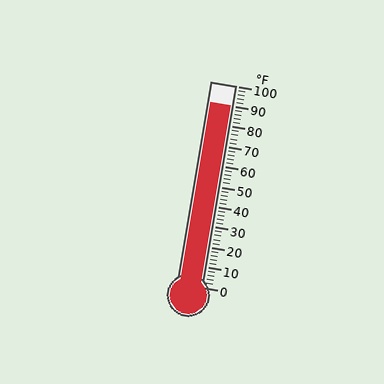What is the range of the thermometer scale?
The thermometer scale ranges from 0°F to 100°F.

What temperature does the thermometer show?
The thermometer shows approximately 90°F.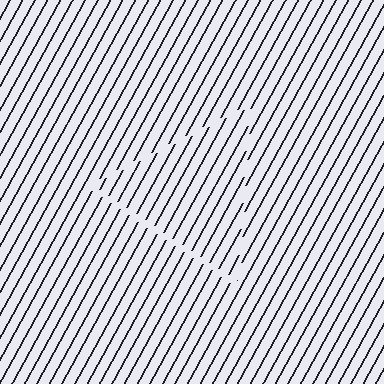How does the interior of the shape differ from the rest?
The interior of the shape contains the same grating, shifted by half a period — the contour is defined by the phase discontinuity where line-ends from the inner and outer gratings abut.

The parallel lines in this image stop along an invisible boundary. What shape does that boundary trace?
An illusory triangle. The interior of the shape contains the same grating, shifted by half a period — the contour is defined by the phase discontinuity where line-ends from the inner and outer gratings abut.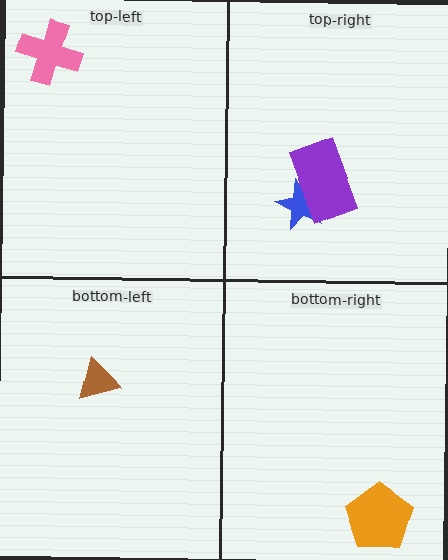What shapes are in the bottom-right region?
The orange pentagon.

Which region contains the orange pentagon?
The bottom-right region.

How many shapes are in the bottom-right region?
1.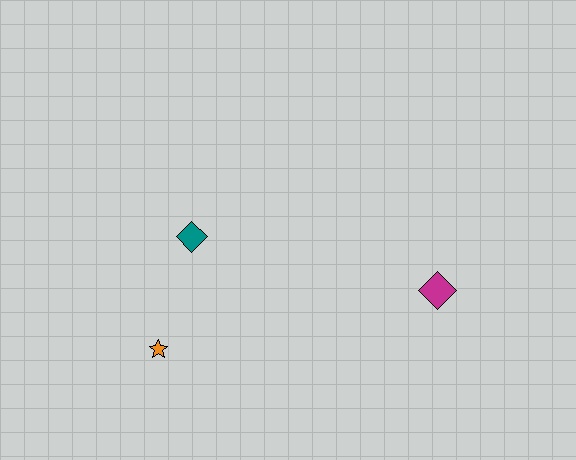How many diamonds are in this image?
There are 2 diamonds.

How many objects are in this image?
There are 3 objects.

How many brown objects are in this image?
There are no brown objects.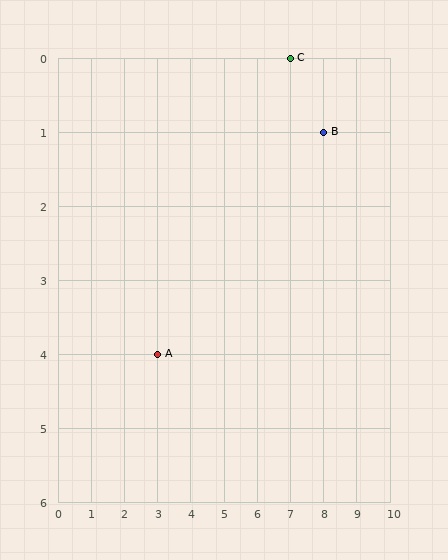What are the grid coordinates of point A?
Point A is at grid coordinates (3, 4).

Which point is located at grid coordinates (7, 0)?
Point C is at (7, 0).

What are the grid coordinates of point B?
Point B is at grid coordinates (8, 1).